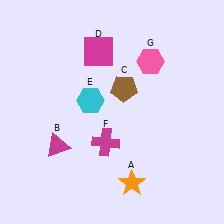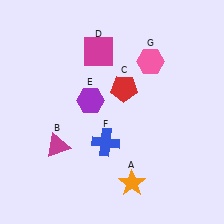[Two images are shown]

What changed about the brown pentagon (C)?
In Image 1, C is brown. In Image 2, it changed to red.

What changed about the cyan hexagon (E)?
In Image 1, E is cyan. In Image 2, it changed to purple.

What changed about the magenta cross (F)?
In Image 1, F is magenta. In Image 2, it changed to blue.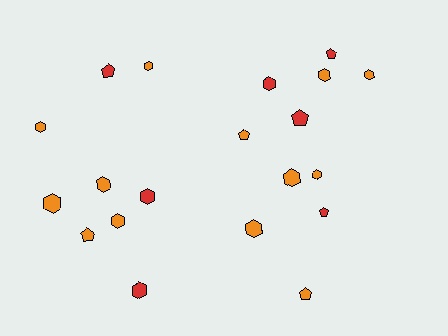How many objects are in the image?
There are 20 objects.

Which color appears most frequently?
Orange, with 13 objects.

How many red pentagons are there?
There are 4 red pentagons.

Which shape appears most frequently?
Hexagon, with 13 objects.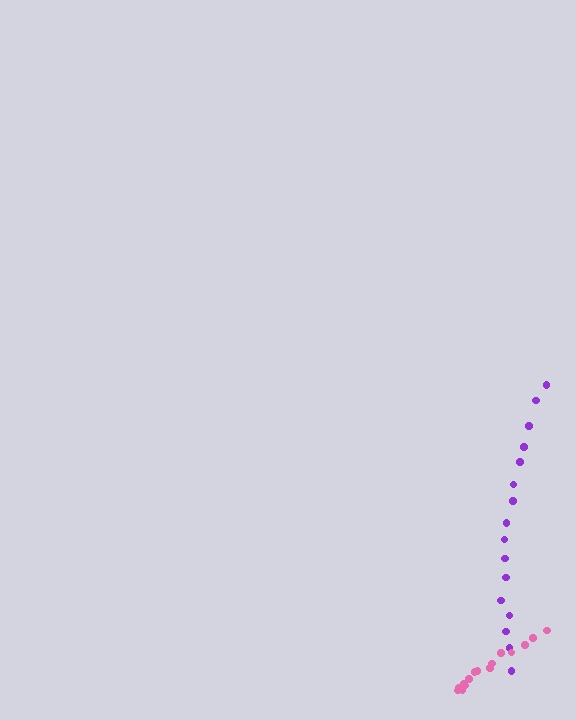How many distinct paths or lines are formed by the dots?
There are 2 distinct paths.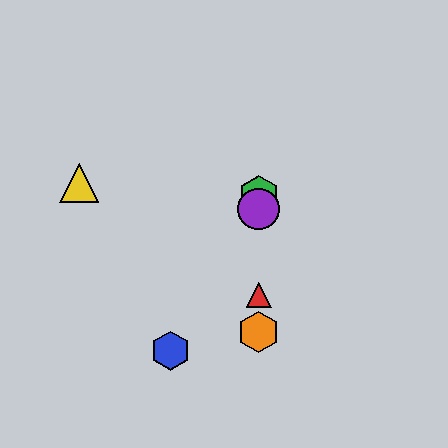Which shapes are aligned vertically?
The red triangle, the green hexagon, the purple circle, the orange hexagon are aligned vertically.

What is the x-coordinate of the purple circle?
The purple circle is at x≈259.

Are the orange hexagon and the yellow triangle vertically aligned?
No, the orange hexagon is at x≈259 and the yellow triangle is at x≈79.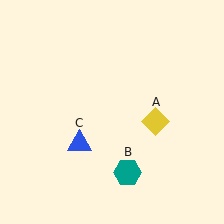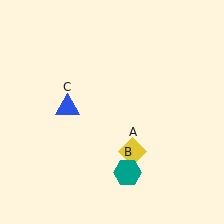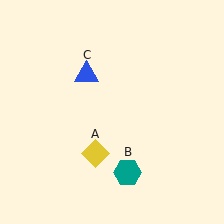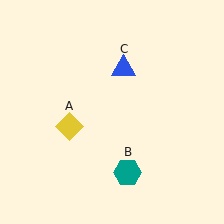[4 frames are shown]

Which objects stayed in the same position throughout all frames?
Teal hexagon (object B) remained stationary.